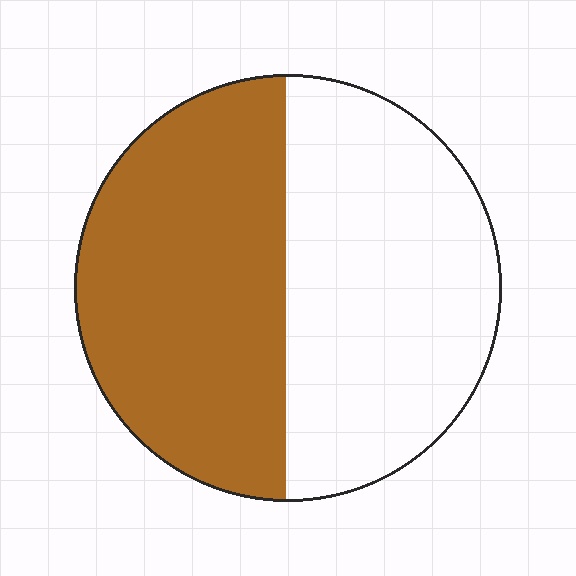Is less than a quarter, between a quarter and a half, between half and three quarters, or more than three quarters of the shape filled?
Between a quarter and a half.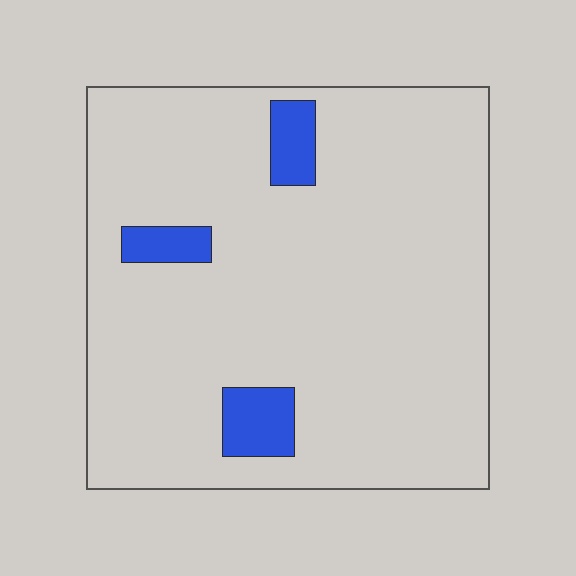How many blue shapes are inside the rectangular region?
3.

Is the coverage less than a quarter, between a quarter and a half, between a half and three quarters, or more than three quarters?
Less than a quarter.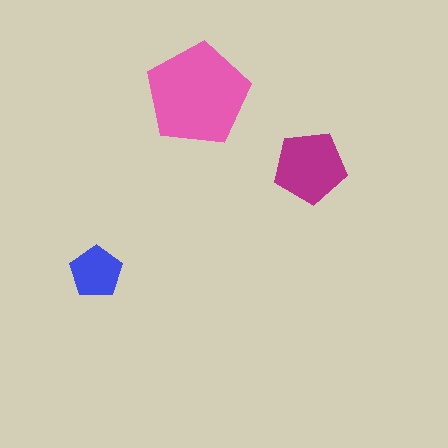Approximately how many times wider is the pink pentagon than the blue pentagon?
About 2 times wider.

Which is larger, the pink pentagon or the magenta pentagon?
The pink one.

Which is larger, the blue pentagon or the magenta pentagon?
The magenta one.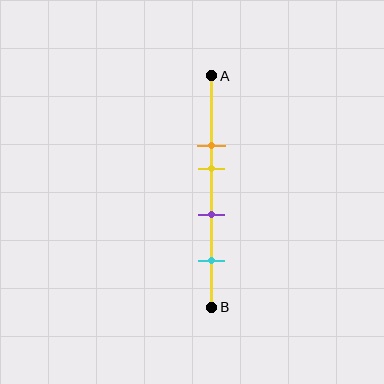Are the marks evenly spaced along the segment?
No, the marks are not evenly spaced.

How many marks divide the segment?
There are 4 marks dividing the segment.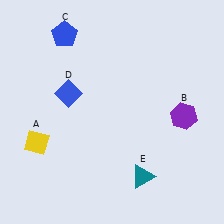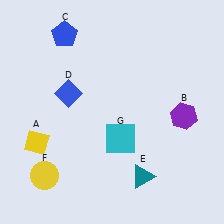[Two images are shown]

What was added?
A yellow circle (F), a cyan square (G) were added in Image 2.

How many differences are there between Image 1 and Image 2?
There are 2 differences between the two images.